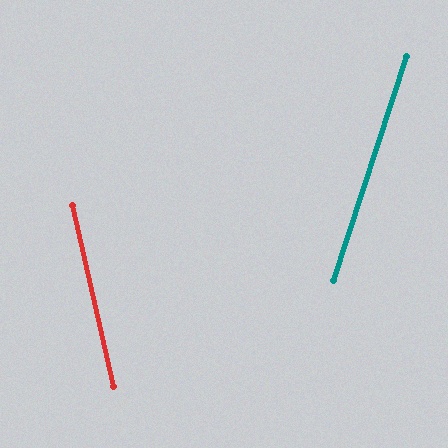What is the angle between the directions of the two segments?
Approximately 31 degrees.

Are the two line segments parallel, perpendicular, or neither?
Neither parallel nor perpendicular — they differ by about 31°.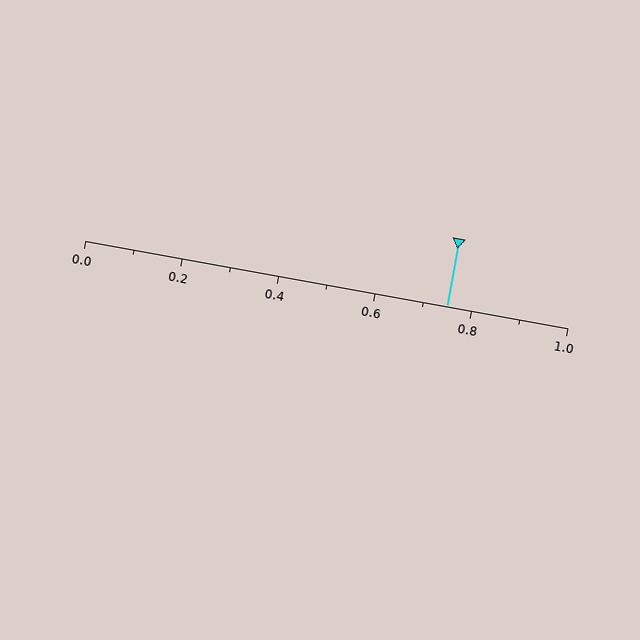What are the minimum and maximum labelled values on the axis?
The axis runs from 0.0 to 1.0.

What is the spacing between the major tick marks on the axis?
The major ticks are spaced 0.2 apart.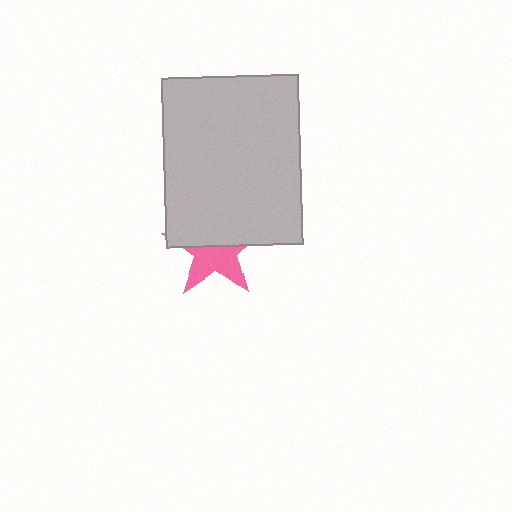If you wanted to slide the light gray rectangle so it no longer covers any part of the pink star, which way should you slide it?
Slide it up — that is the most direct way to separate the two shapes.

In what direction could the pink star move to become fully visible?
The pink star could move down. That would shift it out from behind the light gray rectangle entirely.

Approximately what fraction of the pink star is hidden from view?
Roughly 51% of the pink star is hidden behind the light gray rectangle.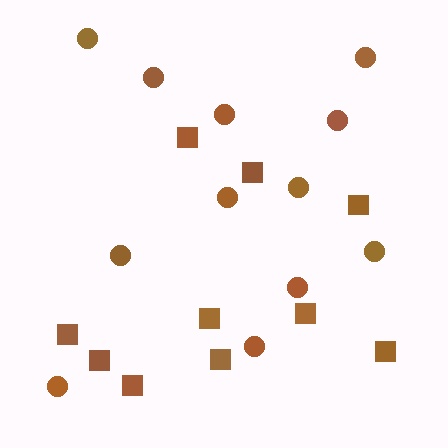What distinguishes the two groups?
There are 2 groups: one group of circles (12) and one group of squares (10).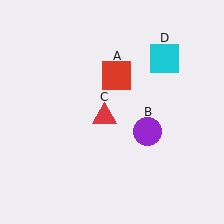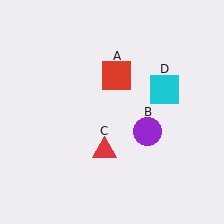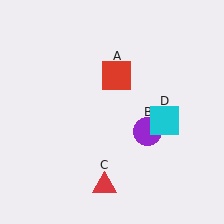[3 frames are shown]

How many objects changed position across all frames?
2 objects changed position: red triangle (object C), cyan square (object D).